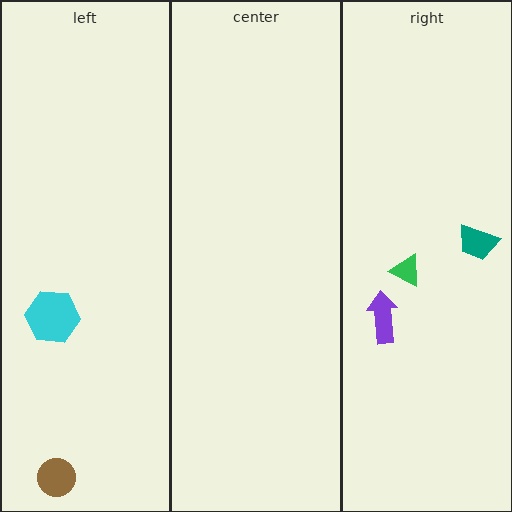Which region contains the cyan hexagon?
The left region.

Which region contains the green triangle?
The right region.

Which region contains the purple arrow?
The right region.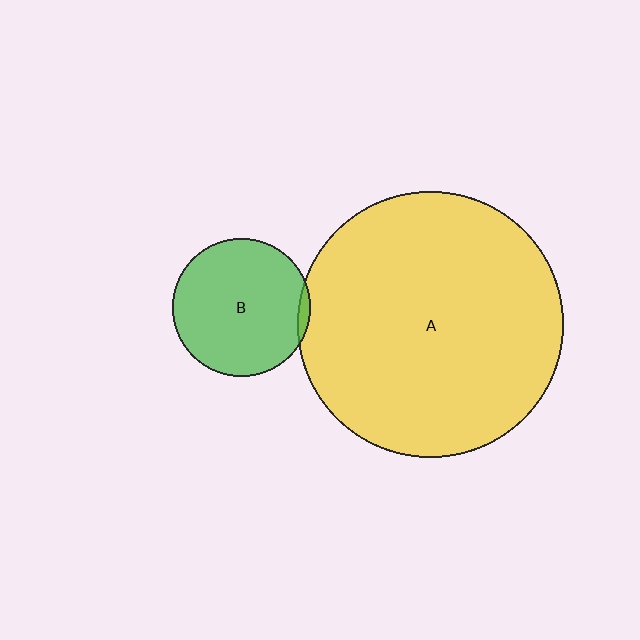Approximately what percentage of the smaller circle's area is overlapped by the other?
Approximately 5%.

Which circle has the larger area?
Circle A (yellow).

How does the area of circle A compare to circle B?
Approximately 3.7 times.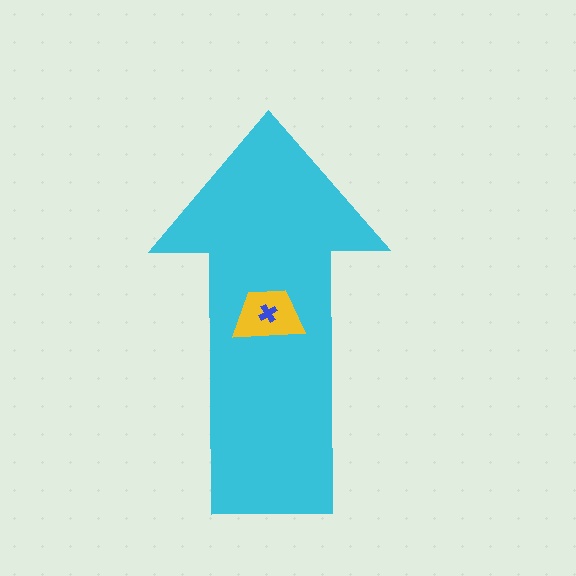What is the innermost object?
The blue cross.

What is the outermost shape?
The cyan arrow.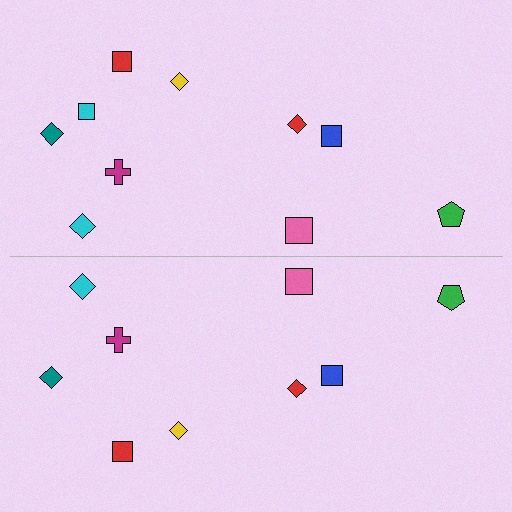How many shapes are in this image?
There are 19 shapes in this image.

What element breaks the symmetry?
A cyan square is missing from the bottom side.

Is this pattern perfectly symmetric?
No, the pattern is not perfectly symmetric. A cyan square is missing from the bottom side.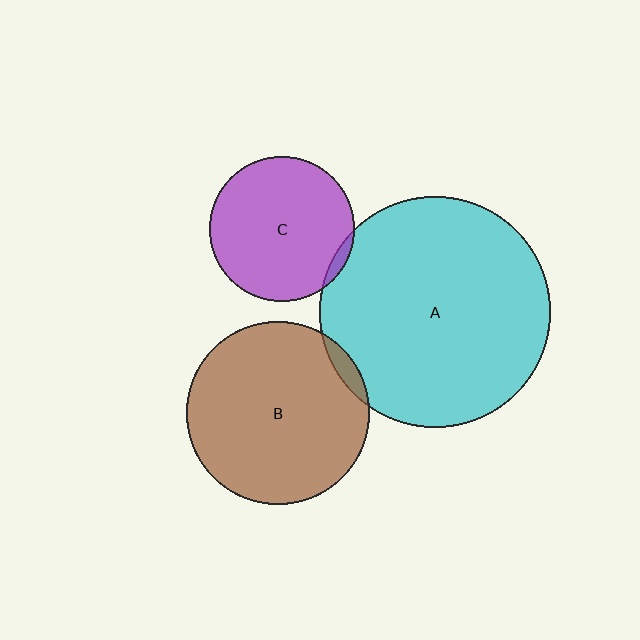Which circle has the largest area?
Circle A (cyan).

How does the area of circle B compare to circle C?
Approximately 1.6 times.